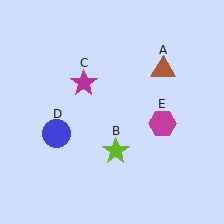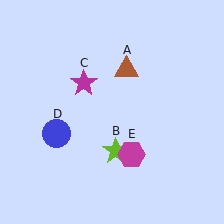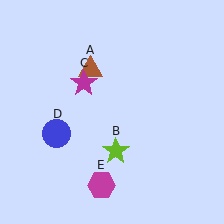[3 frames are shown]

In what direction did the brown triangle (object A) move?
The brown triangle (object A) moved left.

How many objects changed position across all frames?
2 objects changed position: brown triangle (object A), magenta hexagon (object E).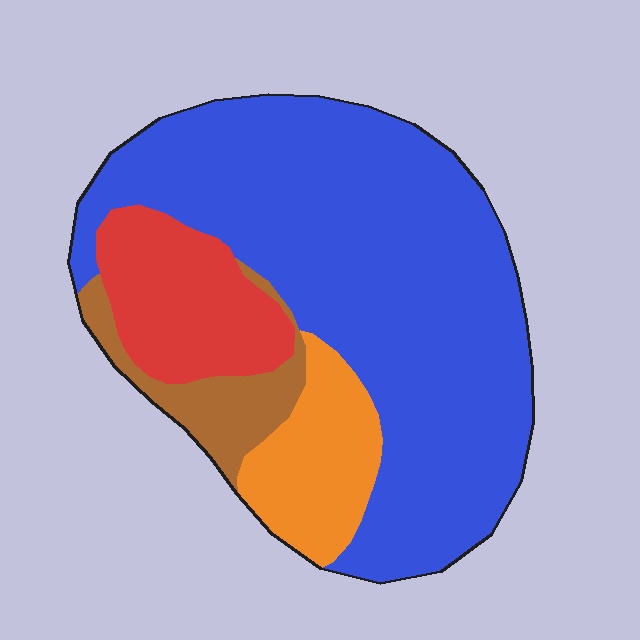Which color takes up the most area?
Blue, at roughly 65%.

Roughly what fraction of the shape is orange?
Orange takes up less than a quarter of the shape.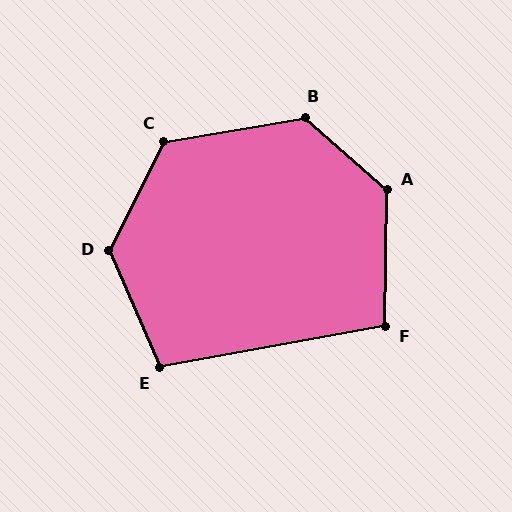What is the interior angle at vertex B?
Approximately 129 degrees (obtuse).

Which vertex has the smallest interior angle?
F, at approximately 101 degrees.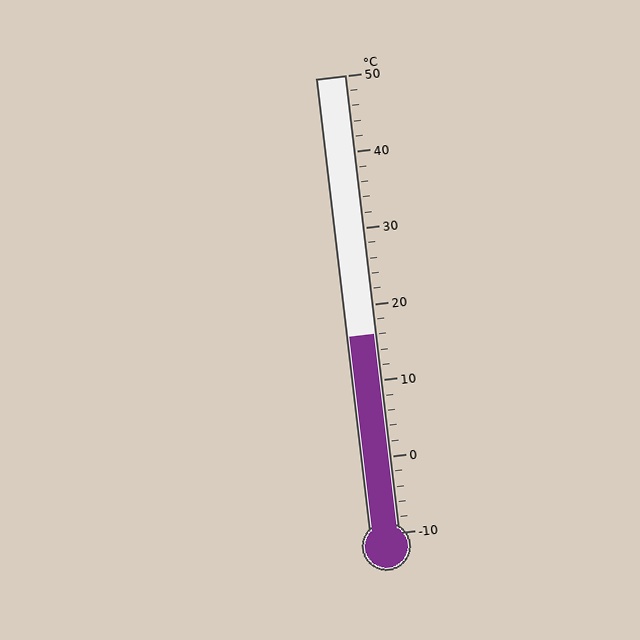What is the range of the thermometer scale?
The thermometer scale ranges from -10°C to 50°C.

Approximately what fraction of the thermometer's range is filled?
The thermometer is filled to approximately 45% of its range.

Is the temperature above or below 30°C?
The temperature is below 30°C.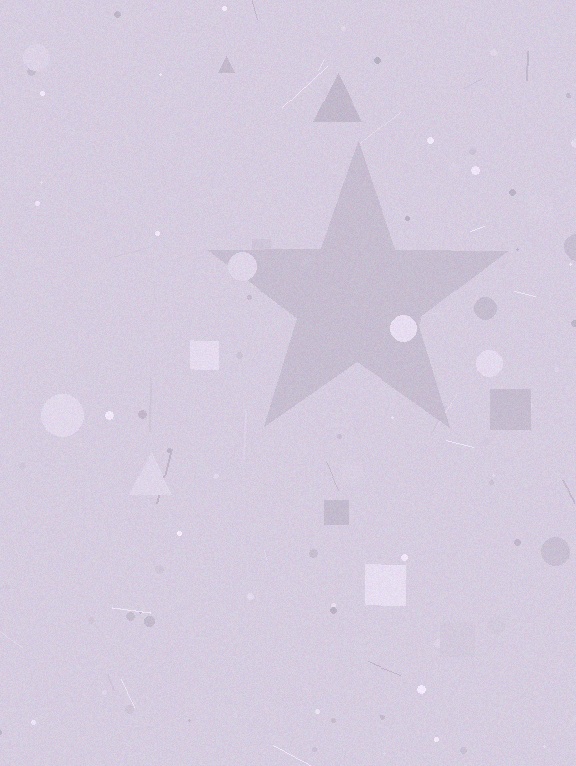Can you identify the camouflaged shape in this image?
The camouflaged shape is a star.